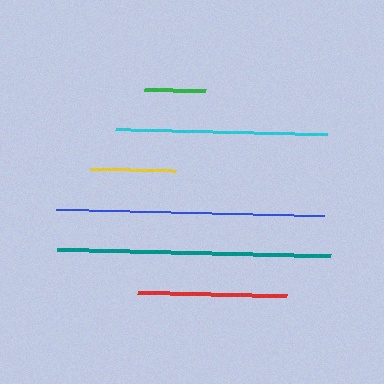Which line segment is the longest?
The teal line is the longest at approximately 274 pixels.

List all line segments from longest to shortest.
From longest to shortest: teal, blue, cyan, red, yellow, green.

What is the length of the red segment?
The red segment is approximately 149 pixels long.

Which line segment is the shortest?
The green line is the shortest at approximately 61 pixels.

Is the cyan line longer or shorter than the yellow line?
The cyan line is longer than the yellow line.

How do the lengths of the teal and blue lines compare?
The teal and blue lines are approximately the same length.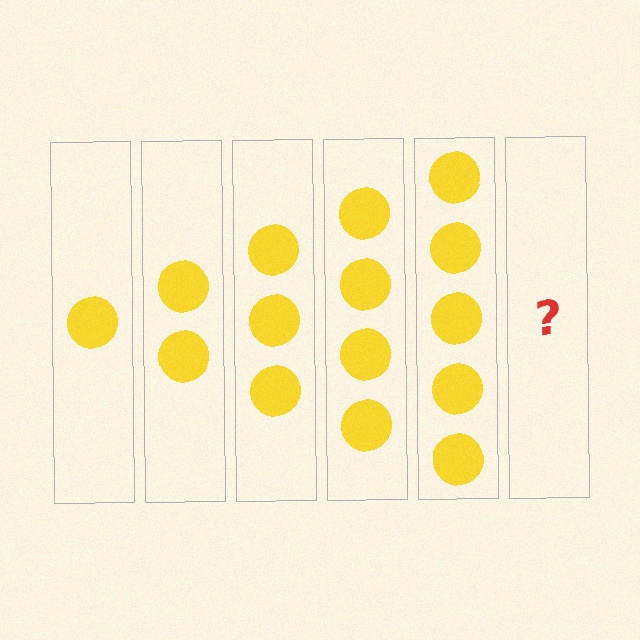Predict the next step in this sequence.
The next step is 6 circles.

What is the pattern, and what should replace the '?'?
The pattern is that each step adds one more circle. The '?' should be 6 circles.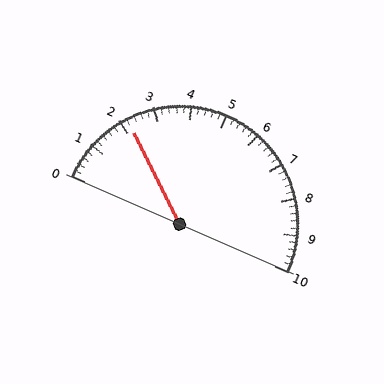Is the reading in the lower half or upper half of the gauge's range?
The reading is in the lower half of the range (0 to 10).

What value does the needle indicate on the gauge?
The needle indicates approximately 2.2.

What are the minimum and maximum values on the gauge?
The gauge ranges from 0 to 10.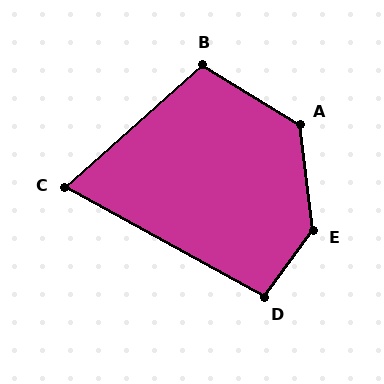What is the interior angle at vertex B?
Approximately 107 degrees (obtuse).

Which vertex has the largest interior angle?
E, at approximately 136 degrees.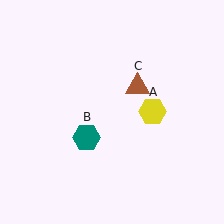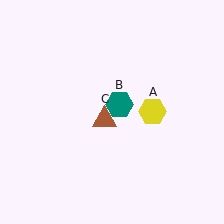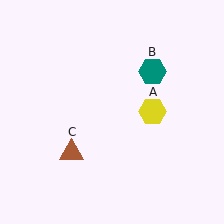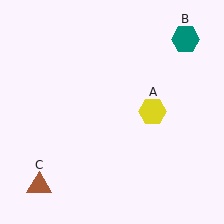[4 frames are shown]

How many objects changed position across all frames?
2 objects changed position: teal hexagon (object B), brown triangle (object C).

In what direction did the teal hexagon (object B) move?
The teal hexagon (object B) moved up and to the right.